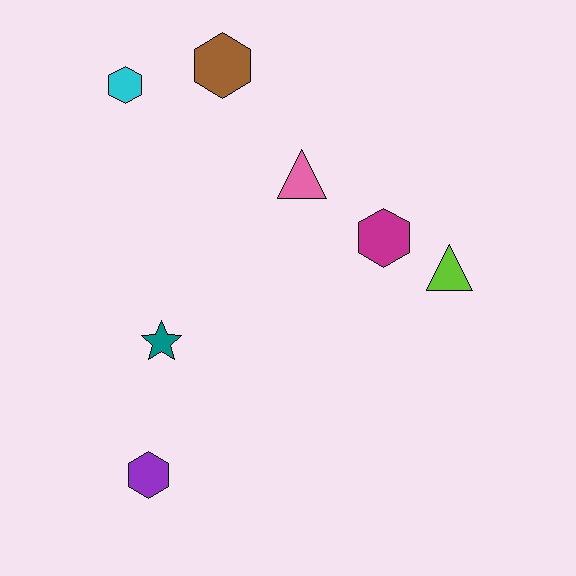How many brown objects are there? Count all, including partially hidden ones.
There is 1 brown object.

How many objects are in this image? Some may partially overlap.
There are 7 objects.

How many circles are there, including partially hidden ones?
There are no circles.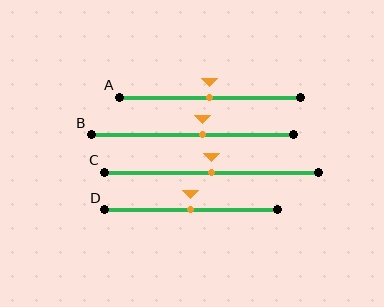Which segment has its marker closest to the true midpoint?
Segment A has its marker closest to the true midpoint.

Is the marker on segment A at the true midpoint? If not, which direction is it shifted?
Yes, the marker on segment A is at the true midpoint.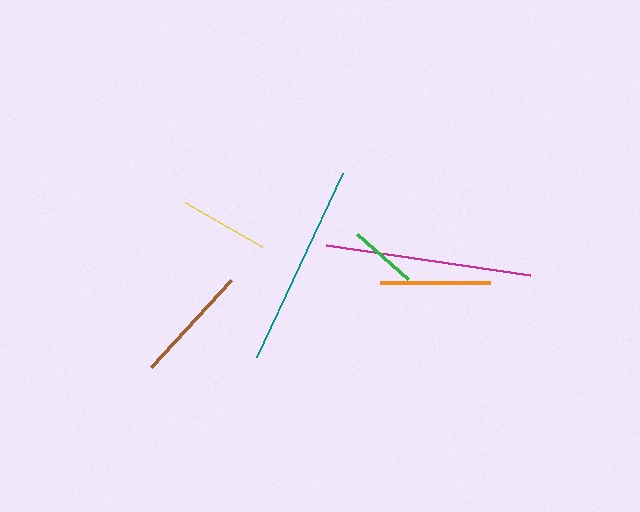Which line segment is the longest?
The magenta line is the longest at approximately 207 pixels.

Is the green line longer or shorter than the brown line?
The brown line is longer than the green line.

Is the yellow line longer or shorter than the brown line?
The brown line is longer than the yellow line.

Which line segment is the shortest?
The green line is the shortest at approximately 68 pixels.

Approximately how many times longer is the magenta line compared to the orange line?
The magenta line is approximately 1.9 times the length of the orange line.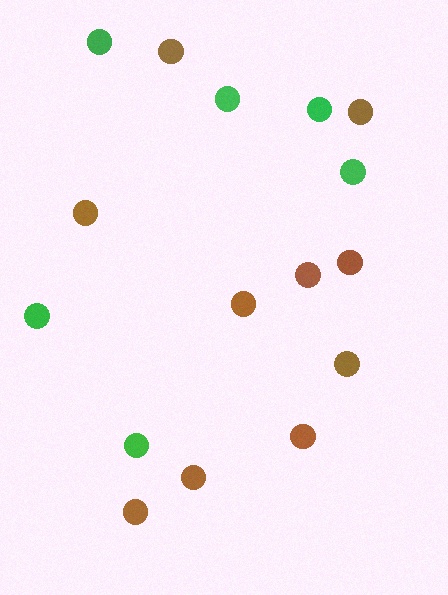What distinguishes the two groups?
There are 2 groups: one group of brown circles (10) and one group of green circles (6).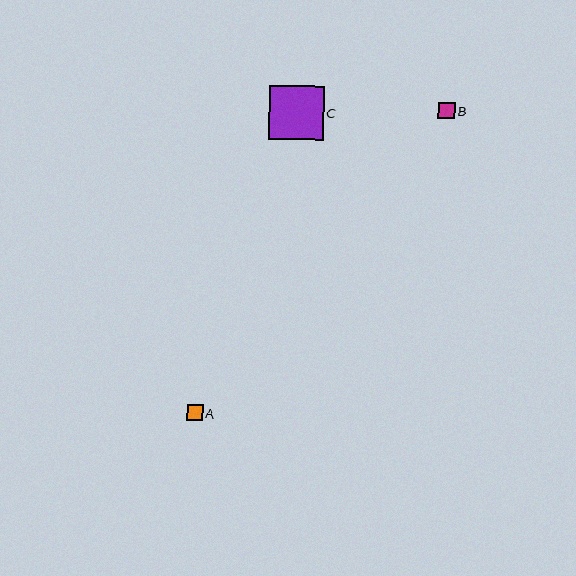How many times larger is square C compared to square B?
Square C is approximately 3.3 times the size of square B.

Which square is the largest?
Square C is the largest with a size of approximately 54 pixels.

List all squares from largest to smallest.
From largest to smallest: C, B, A.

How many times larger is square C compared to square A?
Square C is approximately 3.4 times the size of square A.